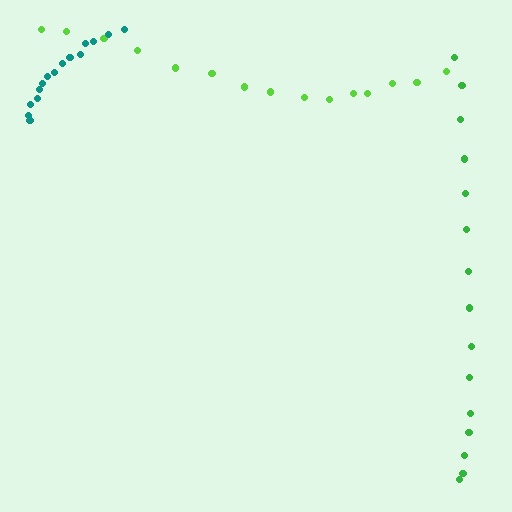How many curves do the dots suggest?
There are 3 distinct paths.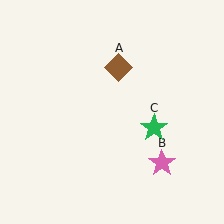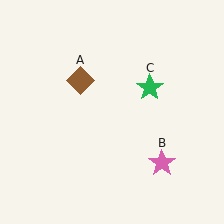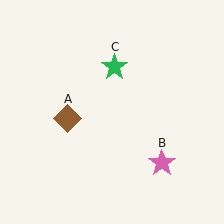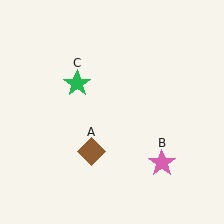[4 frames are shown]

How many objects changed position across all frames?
2 objects changed position: brown diamond (object A), green star (object C).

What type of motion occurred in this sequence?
The brown diamond (object A), green star (object C) rotated counterclockwise around the center of the scene.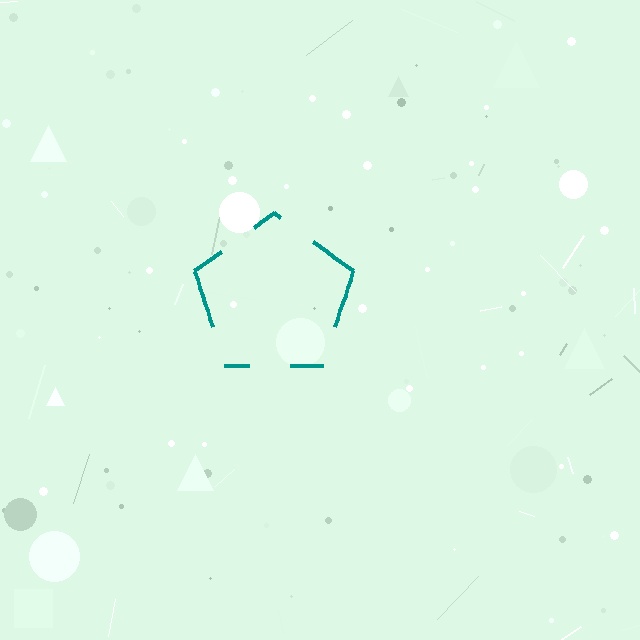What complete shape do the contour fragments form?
The contour fragments form a pentagon.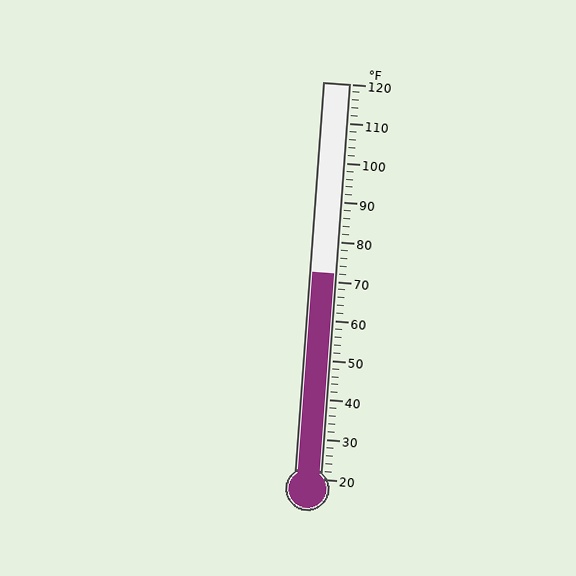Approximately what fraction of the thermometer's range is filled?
The thermometer is filled to approximately 50% of its range.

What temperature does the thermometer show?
The thermometer shows approximately 72°F.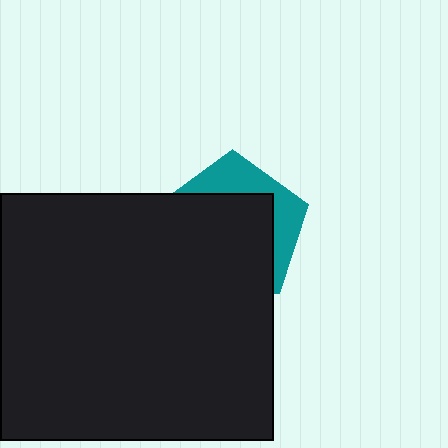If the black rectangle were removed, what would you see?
You would see the complete teal pentagon.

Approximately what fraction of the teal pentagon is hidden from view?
Roughly 68% of the teal pentagon is hidden behind the black rectangle.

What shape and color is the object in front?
The object in front is a black rectangle.